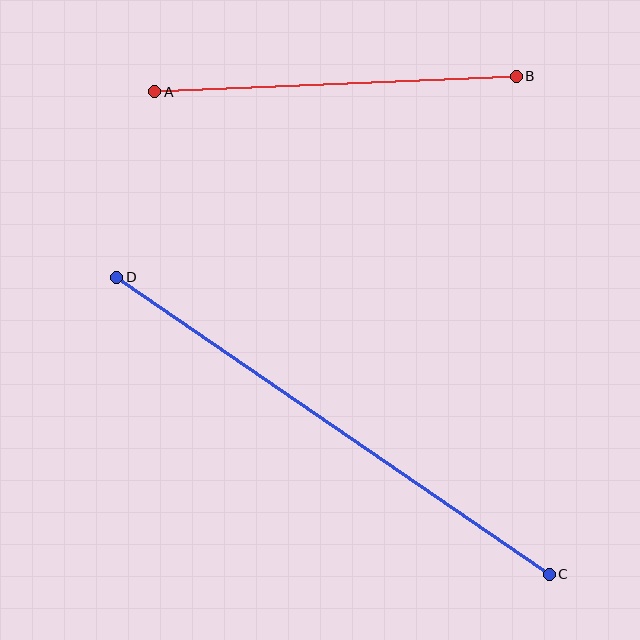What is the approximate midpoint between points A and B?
The midpoint is at approximately (335, 84) pixels.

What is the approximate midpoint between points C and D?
The midpoint is at approximately (333, 426) pixels.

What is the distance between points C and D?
The distance is approximately 525 pixels.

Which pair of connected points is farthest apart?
Points C and D are farthest apart.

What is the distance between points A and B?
The distance is approximately 362 pixels.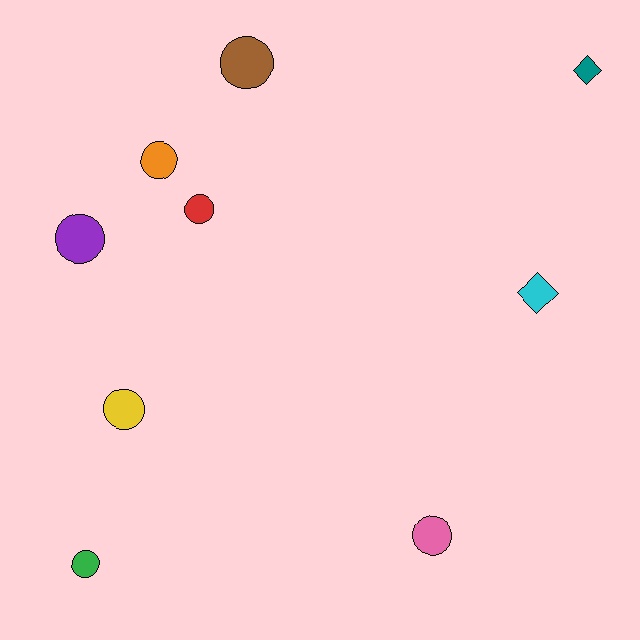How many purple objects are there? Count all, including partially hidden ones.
There is 1 purple object.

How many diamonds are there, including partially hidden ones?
There are 2 diamonds.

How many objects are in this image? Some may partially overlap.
There are 9 objects.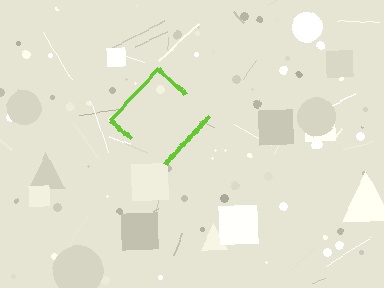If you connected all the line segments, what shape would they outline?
They would outline a diamond.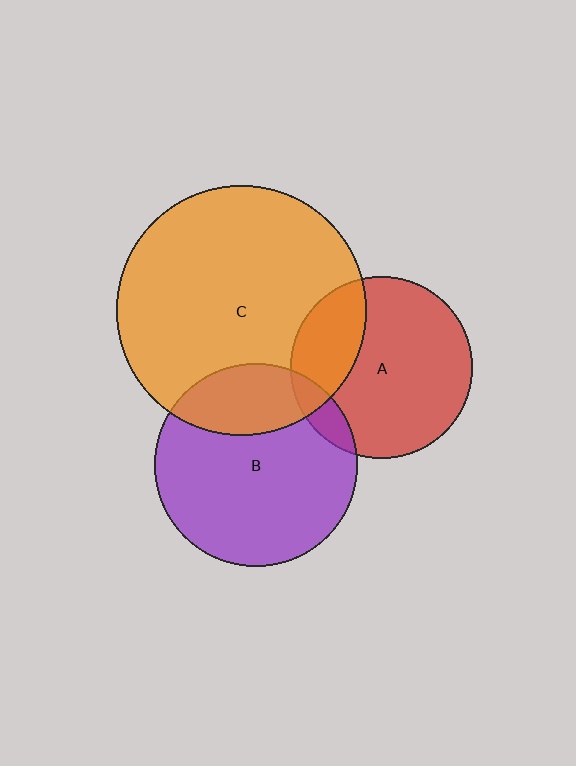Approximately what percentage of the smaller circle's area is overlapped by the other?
Approximately 10%.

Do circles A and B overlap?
Yes.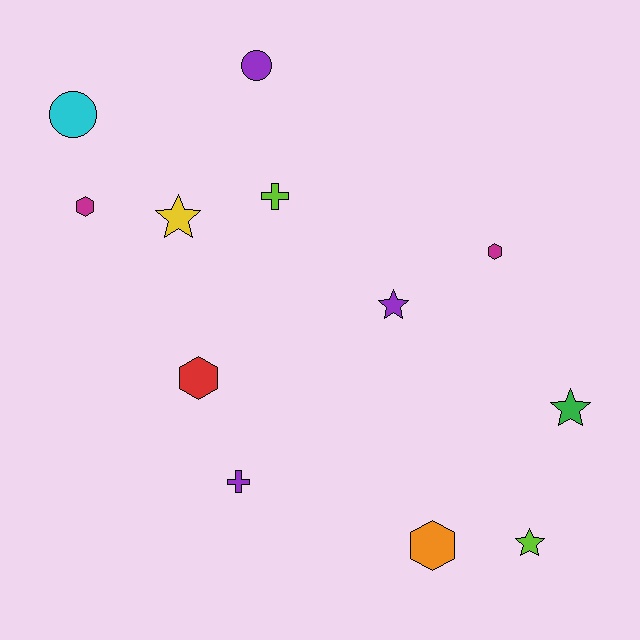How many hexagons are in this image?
There are 4 hexagons.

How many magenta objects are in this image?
There are 2 magenta objects.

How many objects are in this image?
There are 12 objects.